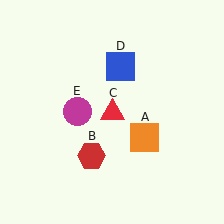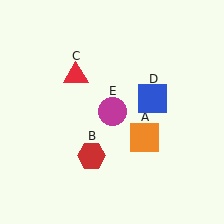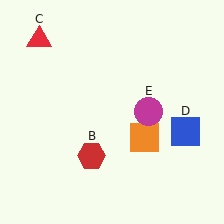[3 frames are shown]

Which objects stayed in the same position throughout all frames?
Orange square (object A) and red hexagon (object B) remained stationary.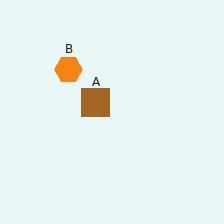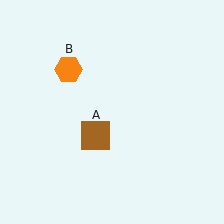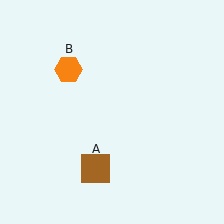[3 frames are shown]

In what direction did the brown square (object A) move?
The brown square (object A) moved down.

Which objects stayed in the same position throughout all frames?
Orange hexagon (object B) remained stationary.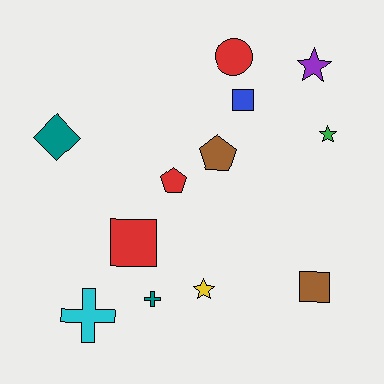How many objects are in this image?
There are 12 objects.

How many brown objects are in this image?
There are 2 brown objects.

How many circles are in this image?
There is 1 circle.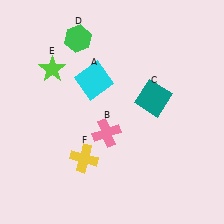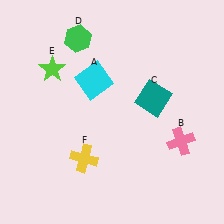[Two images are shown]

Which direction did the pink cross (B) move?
The pink cross (B) moved right.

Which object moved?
The pink cross (B) moved right.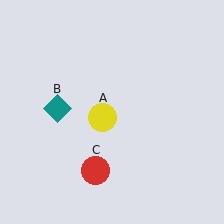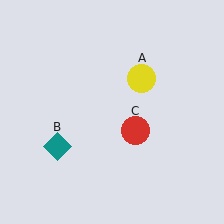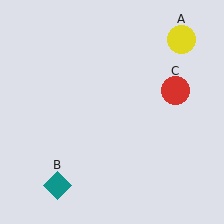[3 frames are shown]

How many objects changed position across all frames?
3 objects changed position: yellow circle (object A), teal diamond (object B), red circle (object C).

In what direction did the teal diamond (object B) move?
The teal diamond (object B) moved down.